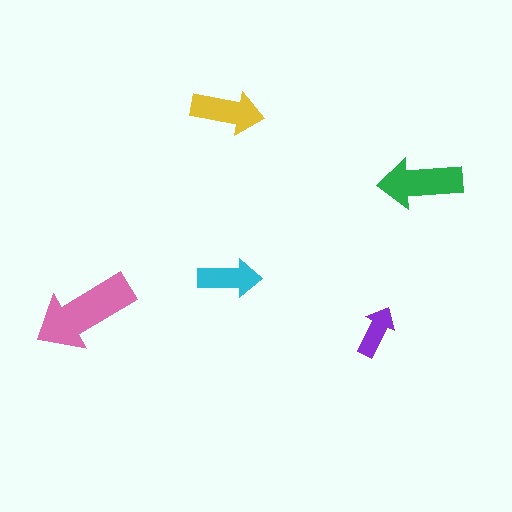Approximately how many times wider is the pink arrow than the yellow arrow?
About 1.5 times wider.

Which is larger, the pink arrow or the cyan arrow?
The pink one.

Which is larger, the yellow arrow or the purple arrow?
The yellow one.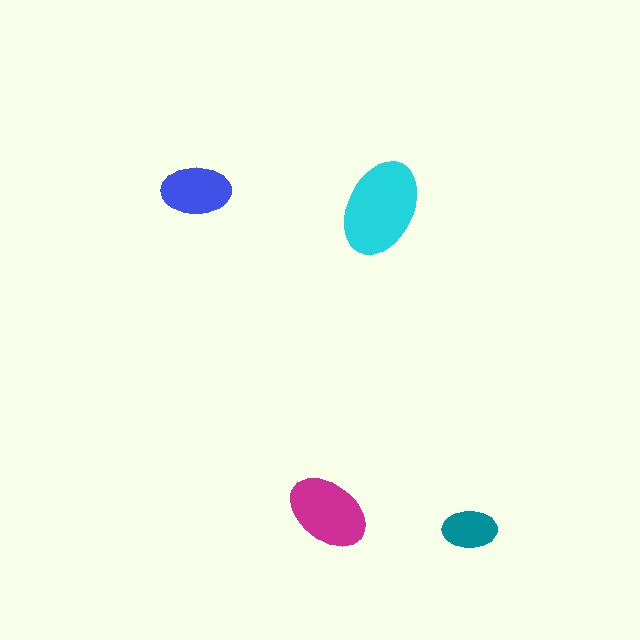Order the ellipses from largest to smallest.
the cyan one, the magenta one, the blue one, the teal one.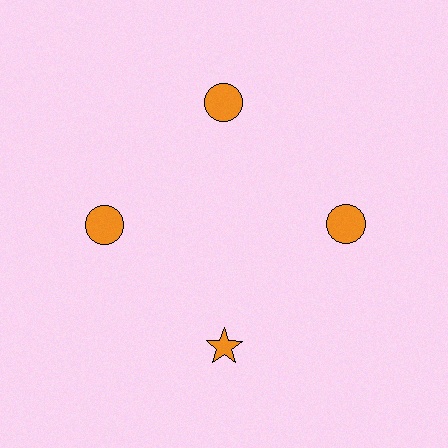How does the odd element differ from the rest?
It has a different shape: star instead of circle.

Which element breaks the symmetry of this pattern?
The orange star at roughly the 6 o'clock position breaks the symmetry. All other shapes are orange circles.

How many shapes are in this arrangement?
There are 4 shapes arranged in a ring pattern.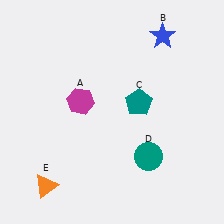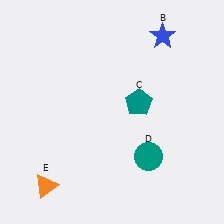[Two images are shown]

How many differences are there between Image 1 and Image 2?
There is 1 difference between the two images.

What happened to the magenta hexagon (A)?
The magenta hexagon (A) was removed in Image 2. It was in the top-left area of Image 1.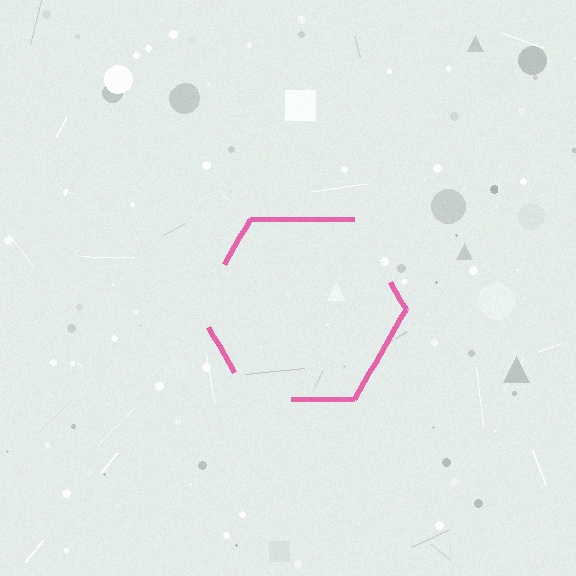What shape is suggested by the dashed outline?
The dashed outline suggests a hexagon.